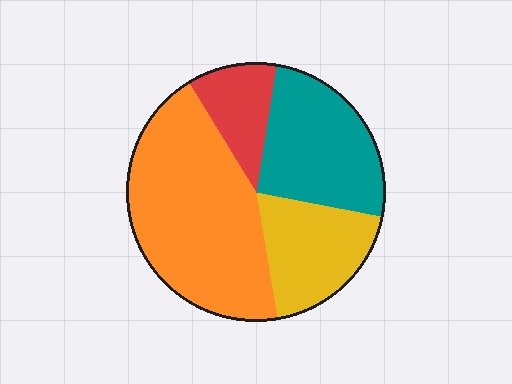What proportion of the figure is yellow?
Yellow covers 19% of the figure.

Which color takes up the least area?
Red, at roughly 10%.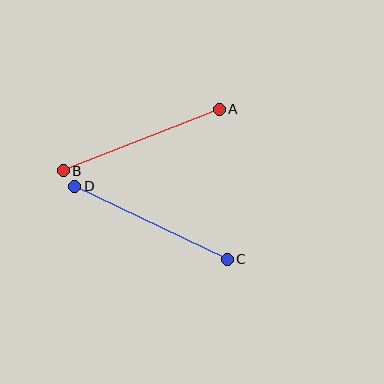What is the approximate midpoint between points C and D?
The midpoint is at approximately (151, 223) pixels.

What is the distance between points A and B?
The distance is approximately 168 pixels.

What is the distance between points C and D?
The distance is approximately 169 pixels.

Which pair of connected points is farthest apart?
Points C and D are farthest apart.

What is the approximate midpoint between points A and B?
The midpoint is at approximately (141, 140) pixels.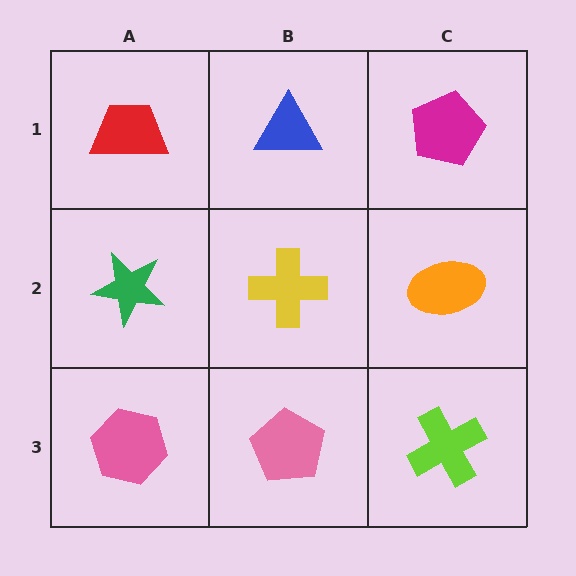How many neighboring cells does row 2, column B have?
4.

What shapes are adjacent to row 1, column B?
A yellow cross (row 2, column B), a red trapezoid (row 1, column A), a magenta pentagon (row 1, column C).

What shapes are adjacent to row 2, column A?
A red trapezoid (row 1, column A), a pink hexagon (row 3, column A), a yellow cross (row 2, column B).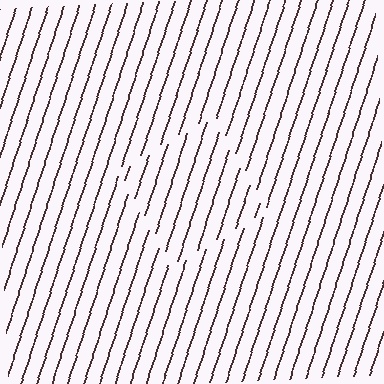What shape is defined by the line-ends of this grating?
An illusory square. The interior of the shape contains the same grating, shifted by half a period — the contour is defined by the phase discontinuity where line-ends from the inner and outer gratings abut.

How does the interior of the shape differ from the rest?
The interior of the shape contains the same grating, shifted by half a period — the contour is defined by the phase discontinuity where line-ends from the inner and outer gratings abut.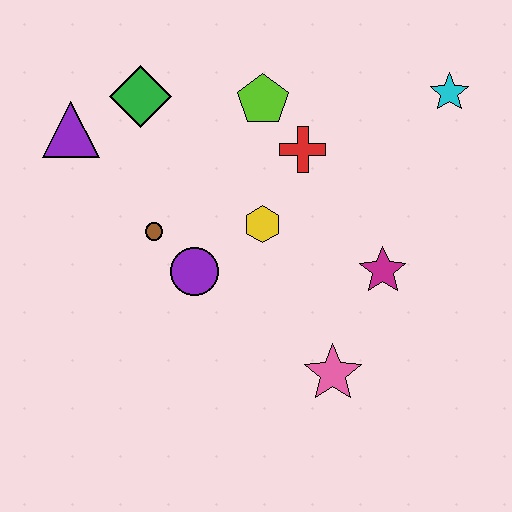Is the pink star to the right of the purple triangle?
Yes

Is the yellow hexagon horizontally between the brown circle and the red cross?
Yes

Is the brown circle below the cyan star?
Yes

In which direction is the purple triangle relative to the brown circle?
The purple triangle is above the brown circle.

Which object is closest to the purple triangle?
The green diamond is closest to the purple triangle.